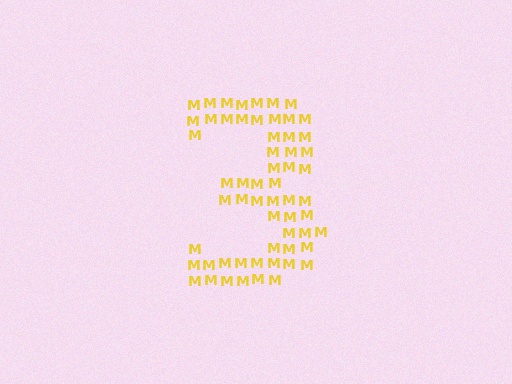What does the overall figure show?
The overall figure shows the digit 3.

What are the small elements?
The small elements are letter M's.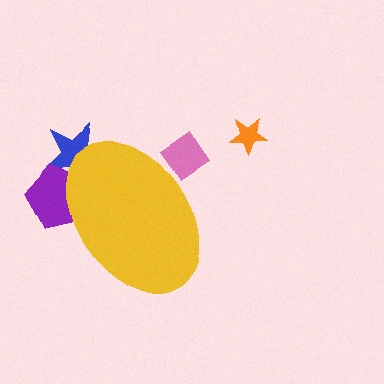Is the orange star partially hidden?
No, the orange star is fully visible.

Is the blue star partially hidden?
Yes, the blue star is partially hidden behind the yellow ellipse.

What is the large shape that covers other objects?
A yellow ellipse.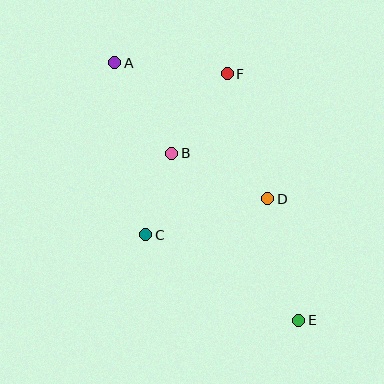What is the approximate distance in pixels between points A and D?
The distance between A and D is approximately 205 pixels.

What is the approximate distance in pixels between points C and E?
The distance between C and E is approximately 175 pixels.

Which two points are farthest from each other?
Points A and E are farthest from each other.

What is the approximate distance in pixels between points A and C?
The distance between A and C is approximately 175 pixels.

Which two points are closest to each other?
Points B and C are closest to each other.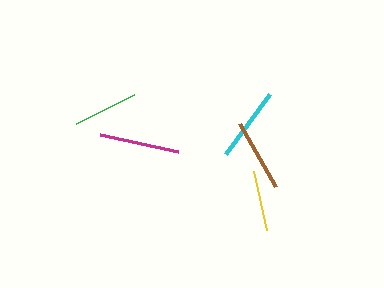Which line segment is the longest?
The magenta line is the longest at approximately 81 pixels.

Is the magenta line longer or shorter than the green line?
The magenta line is longer than the green line.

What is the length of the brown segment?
The brown segment is approximately 73 pixels long.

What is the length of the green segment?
The green segment is approximately 65 pixels long.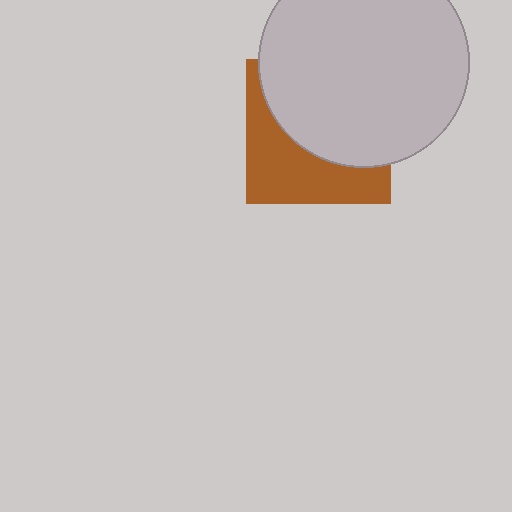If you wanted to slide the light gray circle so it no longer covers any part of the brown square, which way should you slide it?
Slide it up — that is the most direct way to separate the two shapes.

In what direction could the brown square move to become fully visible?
The brown square could move down. That would shift it out from behind the light gray circle entirely.